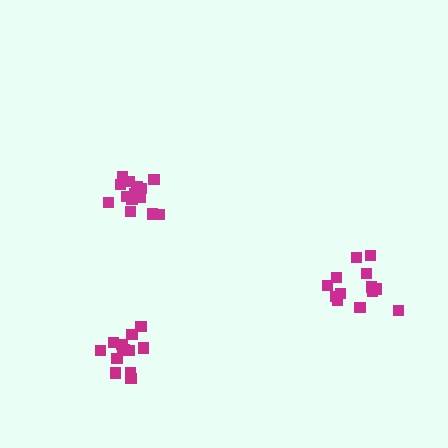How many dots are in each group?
Group 1: 13 dots, Group 2: 16 dots, Group 3: 13 dots (42 total).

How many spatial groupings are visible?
There are 3 spatial groupings.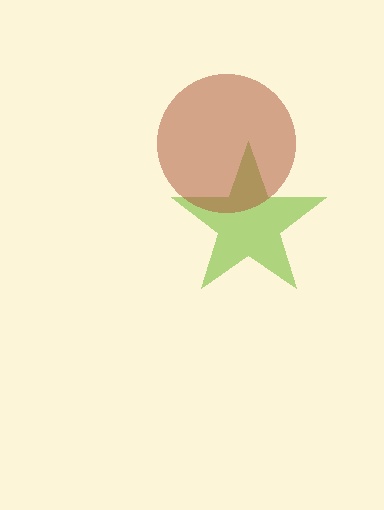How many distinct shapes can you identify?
There are 2 distinct shapes: a lime star, a brown circle.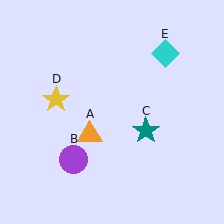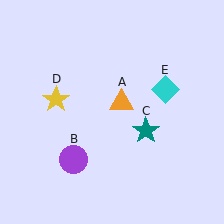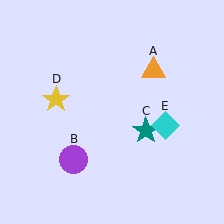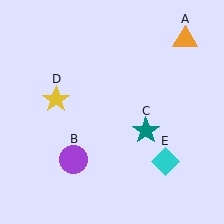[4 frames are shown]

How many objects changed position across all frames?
2 objects changed position: orange triangle (object A), cyan diamond (object E).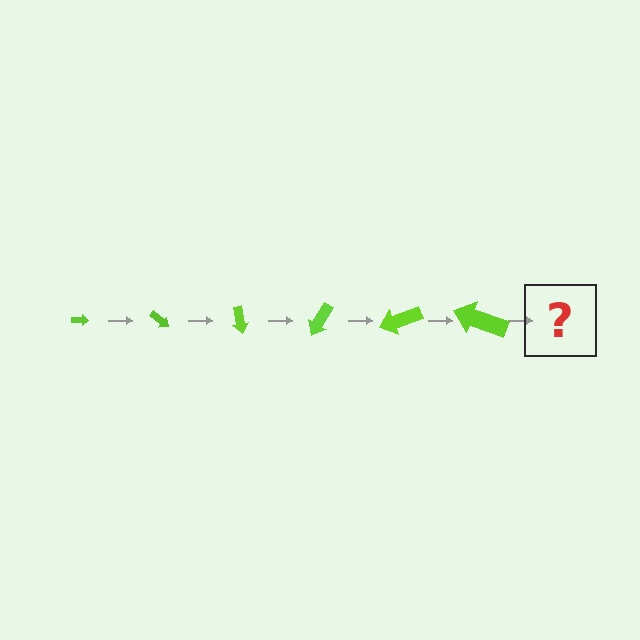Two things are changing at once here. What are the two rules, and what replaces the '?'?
The two rules are that the arrow grows larger each step and it rotates 40 degrees each step. The '?' should be an arrow, larger than the previous one and rotated 240 degrees from the start.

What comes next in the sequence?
The next element should be an arrow, larger than the previous one and rotated 240 degrees from the start.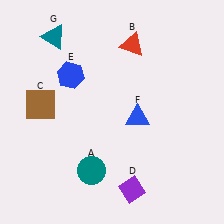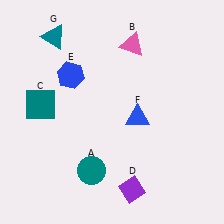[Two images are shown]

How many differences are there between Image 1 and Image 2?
There are 2 differences between the two images.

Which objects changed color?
B changed from red to pink. C changed from brown to teal.